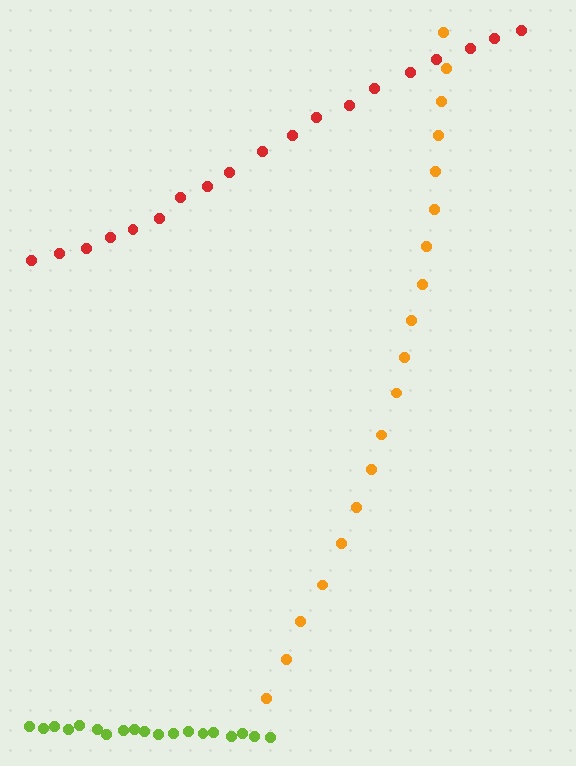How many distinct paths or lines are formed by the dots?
There are 3 distinct paths.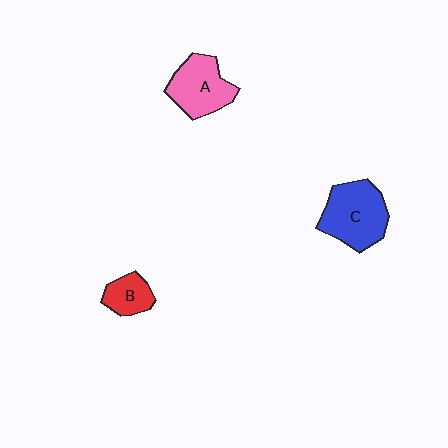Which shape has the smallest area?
Shape B (red).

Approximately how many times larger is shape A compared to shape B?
Approximately 1.8 times.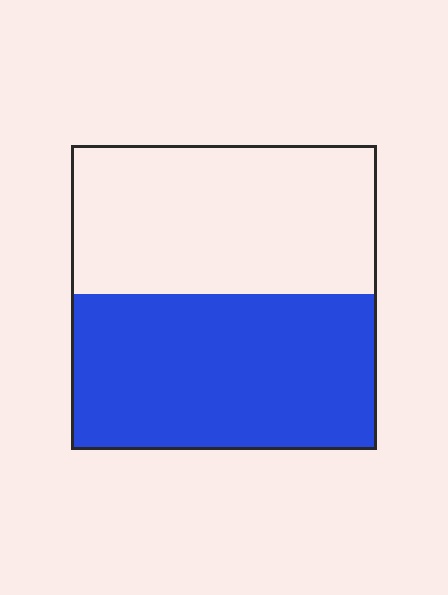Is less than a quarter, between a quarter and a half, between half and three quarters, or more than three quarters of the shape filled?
Between half and three quarters.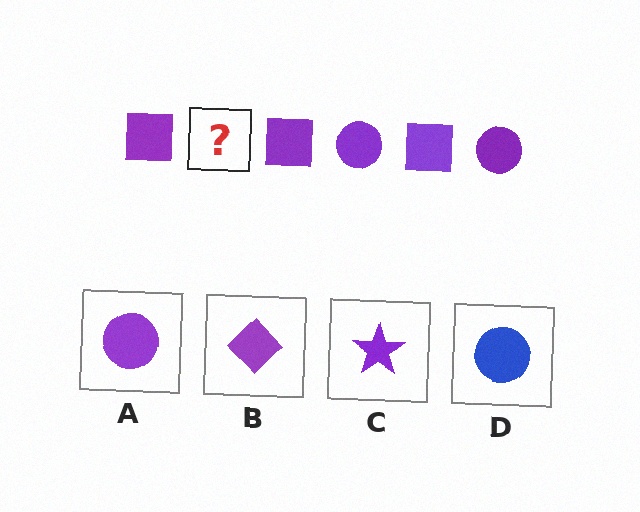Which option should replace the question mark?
Option A.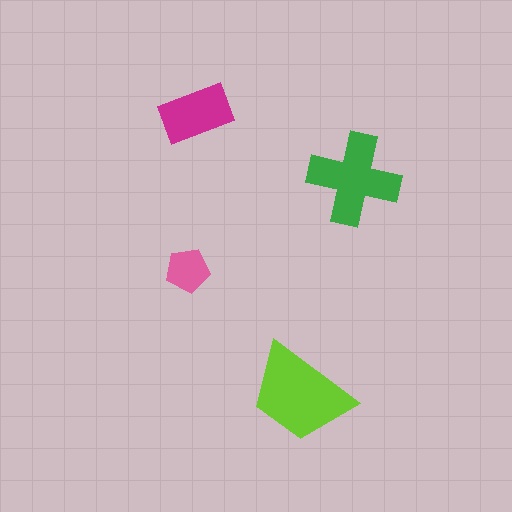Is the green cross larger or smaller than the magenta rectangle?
Larger.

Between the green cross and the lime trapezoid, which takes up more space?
The lime trapezoid.